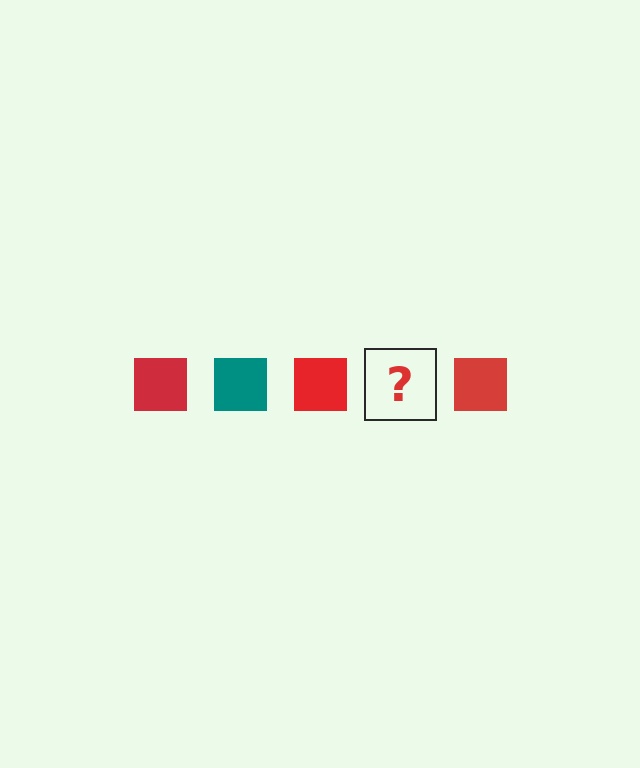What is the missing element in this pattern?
The missing element is a teal square.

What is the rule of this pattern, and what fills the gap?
The rule is that the pattern cycles through red, teal squares. The gap should be filled with a teal square.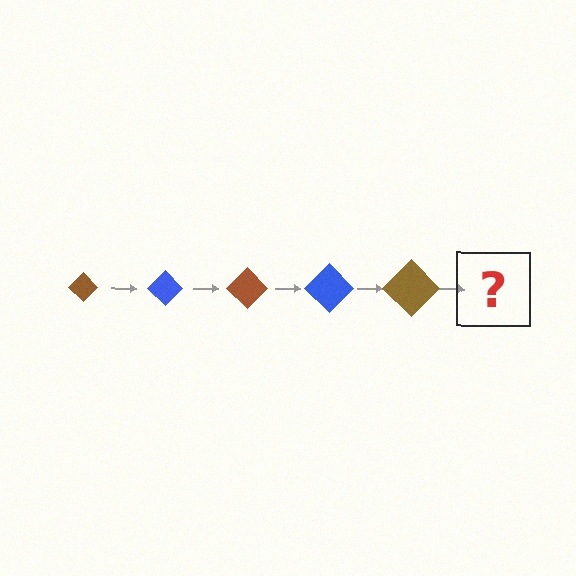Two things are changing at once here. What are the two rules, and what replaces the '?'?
The two rules are that the diamond grows larger each step and the color cycles through brown and blue. The '?' should be a blue diamond, larger than the previous one.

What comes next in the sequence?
The next element should be a blue diamond, larger than the previous one.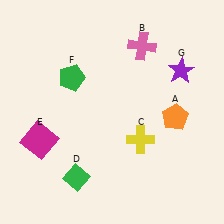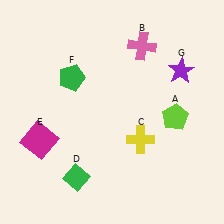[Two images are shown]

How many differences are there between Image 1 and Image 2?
There is 1 difference between the two images.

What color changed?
The pentagon (A) changed from orange in Image 1 to lime in Image 2.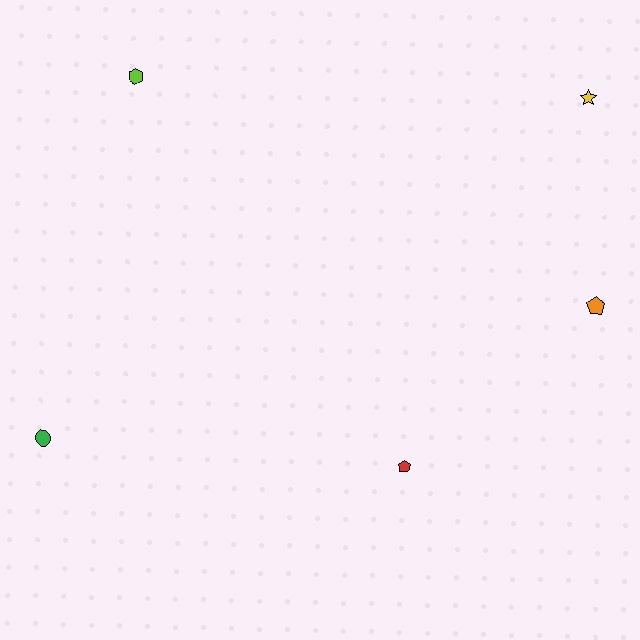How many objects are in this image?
There are 5 objects.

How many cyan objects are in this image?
There are no cyan objects.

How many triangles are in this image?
There are no triangles.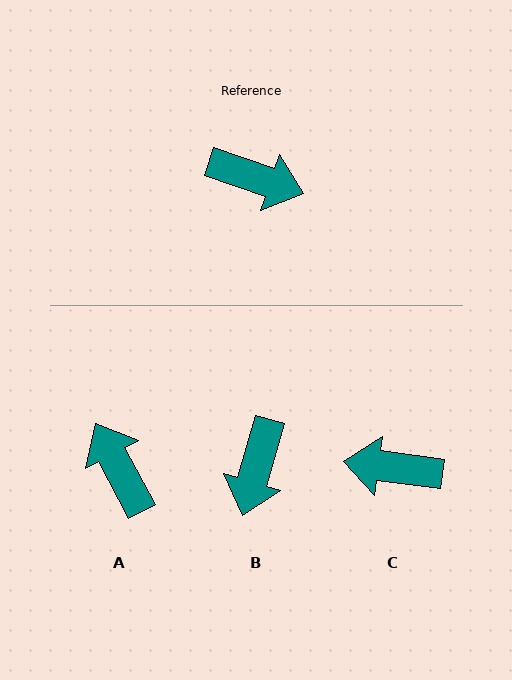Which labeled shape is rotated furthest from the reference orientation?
C, about 169 degrees away.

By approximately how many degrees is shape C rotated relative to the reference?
Approximately 169 degrees clockwise.